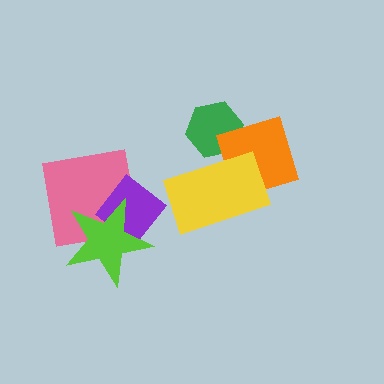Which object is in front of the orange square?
The yellow rectangle is in front of the orange square.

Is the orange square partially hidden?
Yes, it is partially covered by another shape.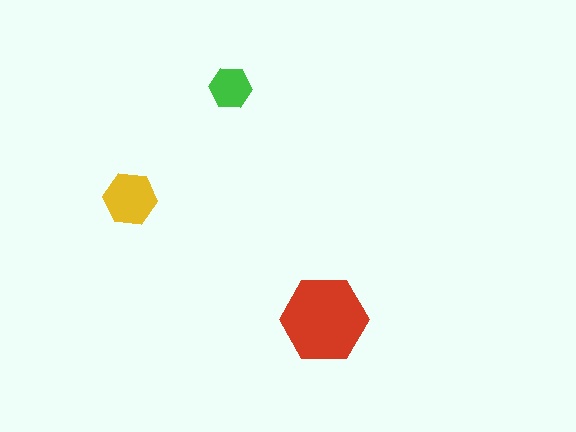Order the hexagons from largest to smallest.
the red one, the yellow one, the green one.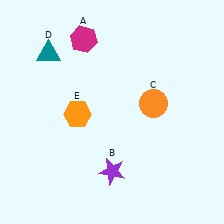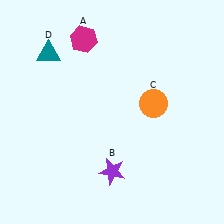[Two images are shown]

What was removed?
The orange hexagon (E) was removed in Image 2.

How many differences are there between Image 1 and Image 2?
There is 1 difference between the two images.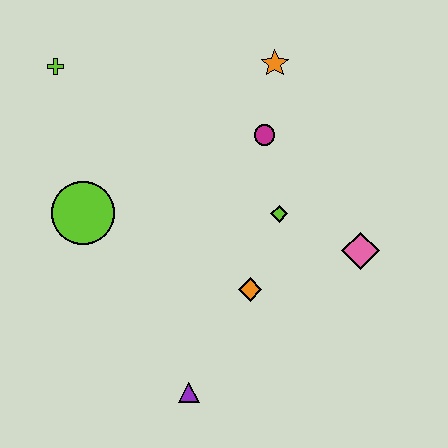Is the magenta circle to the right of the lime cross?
Yes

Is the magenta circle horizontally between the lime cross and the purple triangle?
No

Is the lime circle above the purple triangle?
Yes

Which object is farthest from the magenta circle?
The purple triangle is farthest from the magenta circle.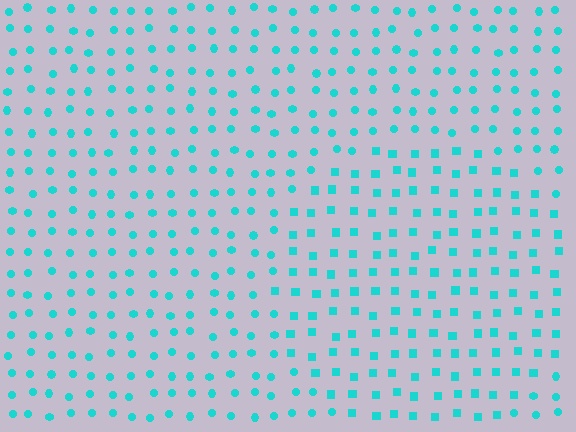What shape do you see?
I see a circle.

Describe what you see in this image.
The image is filled with small cyan elements arranged in a uniform grid. A circle-shaped region contains squares, while the surrounding area contains circles. The boundary is defined purely by the change in element shape.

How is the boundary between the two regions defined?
The boundary is defined by a change in element shape: squares inside vs. circles outside. All elements share the same color and spacing.